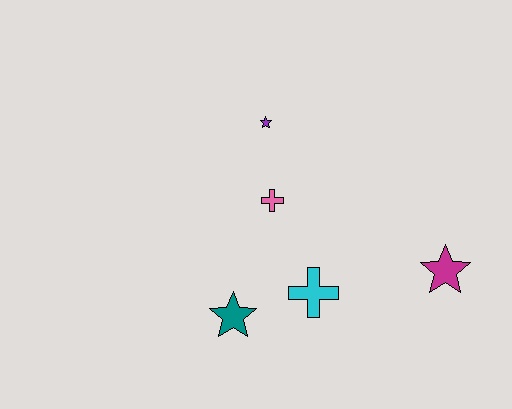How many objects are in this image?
There are 5 objects.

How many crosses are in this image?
There are 2 crosses.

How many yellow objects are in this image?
There are no yellow objects.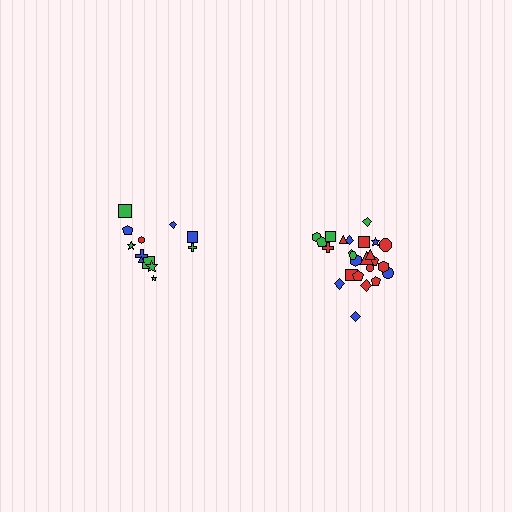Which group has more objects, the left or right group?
The right group.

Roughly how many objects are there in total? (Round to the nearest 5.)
Roughly 35 objects in total.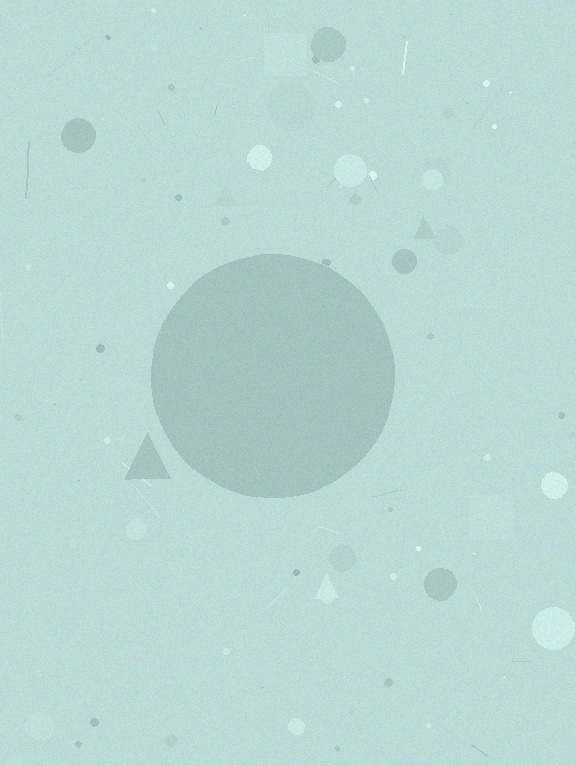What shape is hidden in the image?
A circle is hidden in the image.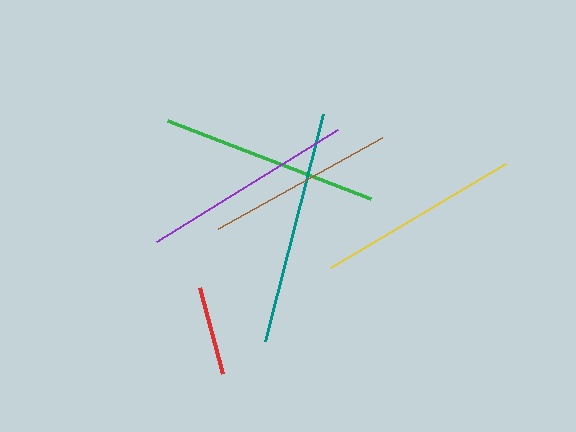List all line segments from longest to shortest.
From longest to shortest: teal, green, purple, yellow, brown, red.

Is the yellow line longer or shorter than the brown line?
The yellow line is longer than the brown line.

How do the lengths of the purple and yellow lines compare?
The purple and yellow lines are approximately the same length.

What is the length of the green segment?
The green segment is approximately 217 pixels long.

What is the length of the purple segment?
The purple segment is approximately 213 pixels long.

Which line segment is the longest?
The teal line is the longest at approximately 234 pixels.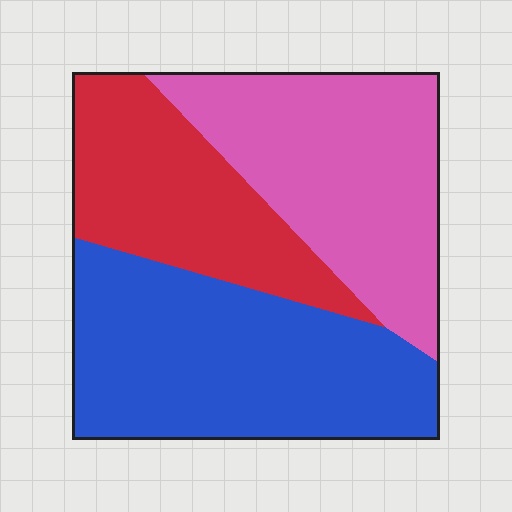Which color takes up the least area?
Red, at roughly 25%.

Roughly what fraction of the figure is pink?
Pink takes up about one third (1/3) of the figure.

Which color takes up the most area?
Blue, at roughly 40%.